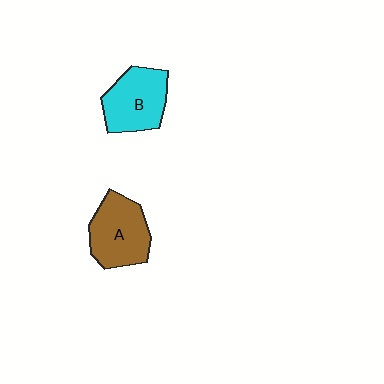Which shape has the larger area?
Shape A (brown).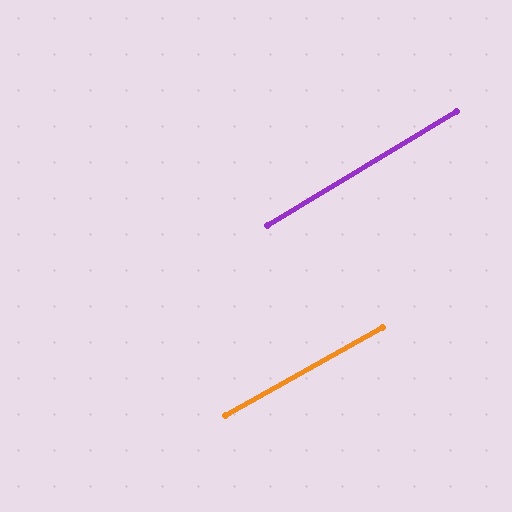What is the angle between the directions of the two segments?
Approximately 2 degrees.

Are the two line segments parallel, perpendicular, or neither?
Parallel — their directions differ by only 1.8°.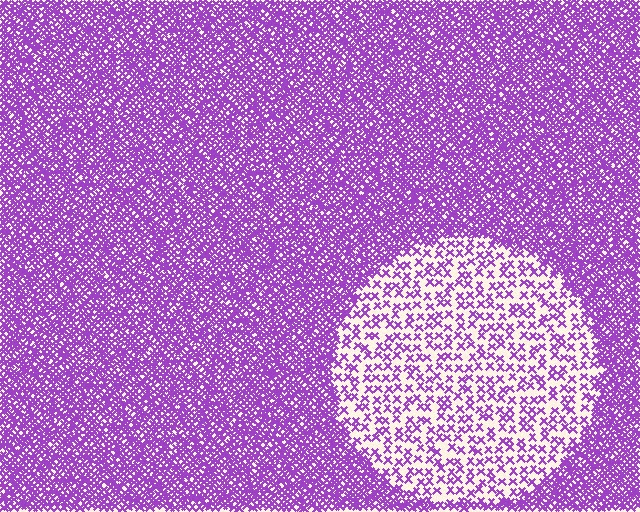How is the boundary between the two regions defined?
The boundary is defined by a change in element density (approximately 3.0x ratio). All elements are the same color, size, and shape.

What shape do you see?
I see a circle.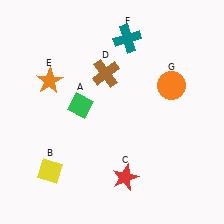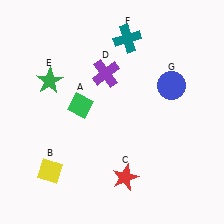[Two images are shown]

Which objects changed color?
D changed from brown to purple. E changed from orange to green. G changed from orange to blue.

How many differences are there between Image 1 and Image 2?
There are 3 differences between the two images.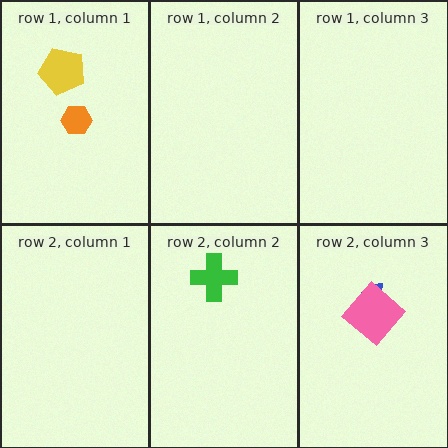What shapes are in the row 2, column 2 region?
The green cross.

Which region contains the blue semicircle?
The row 2, column 3 region.